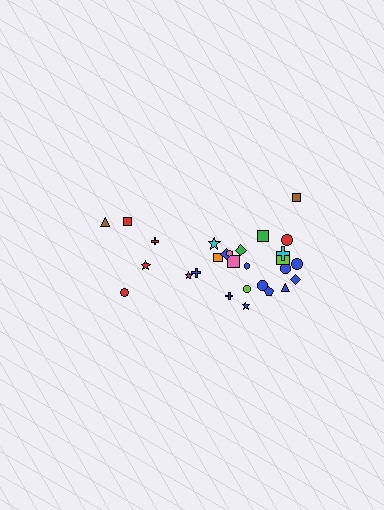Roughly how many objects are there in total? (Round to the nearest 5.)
Roughly 30 objects in total.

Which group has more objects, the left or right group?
The right group.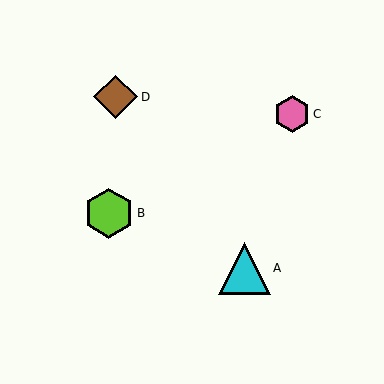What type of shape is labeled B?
Shape B is a lime hexagon.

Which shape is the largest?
The cyan triangle (labeled A) is the largest.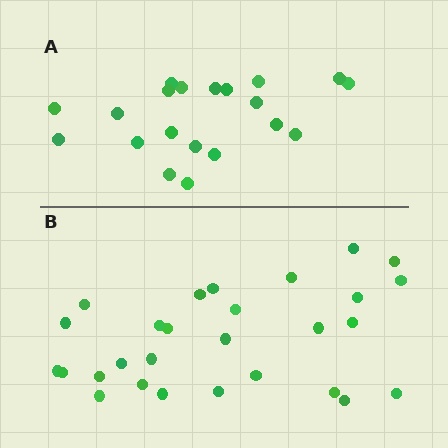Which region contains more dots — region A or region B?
Region B (the bottom region) has more dots.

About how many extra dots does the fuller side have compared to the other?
Region B has roughly 8 or so more dots than region A.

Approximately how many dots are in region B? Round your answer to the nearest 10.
About 30 dots. (The exact count is 28, which rounds to 30.)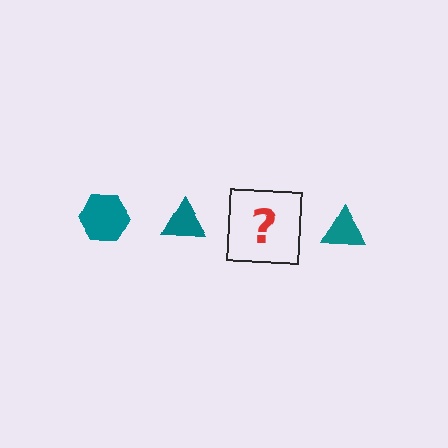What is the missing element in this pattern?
The missing element is a teal hexagon.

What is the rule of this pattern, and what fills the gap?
The rule is that the pattern cycles through hexagon, triangle shapes in teal. The gap should be filled with a teal hexagon.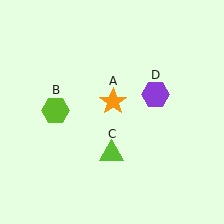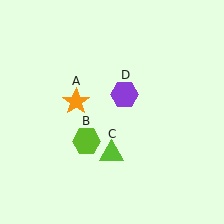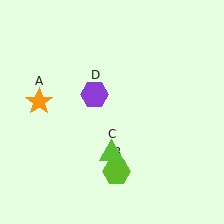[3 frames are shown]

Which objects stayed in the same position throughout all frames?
Lime triangle (object C) remained stationary.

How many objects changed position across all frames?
3 objects changed position: orange star (object A), lime hexagon (object B), purple hexagon (object D).